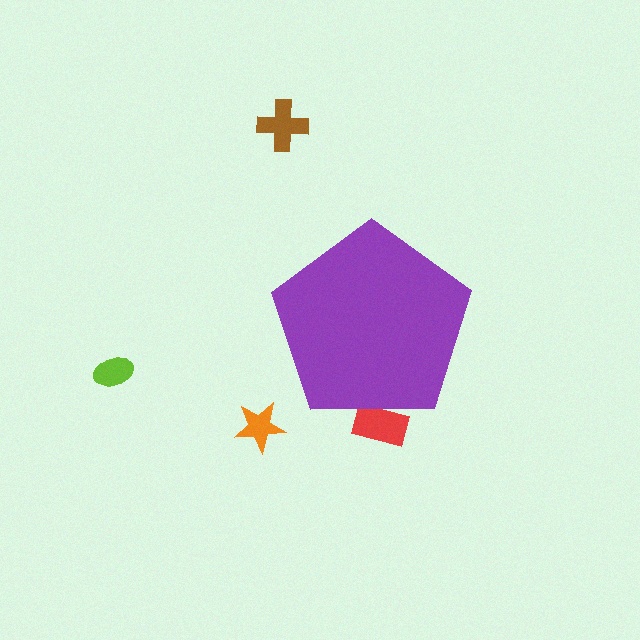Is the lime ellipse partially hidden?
No, the lime ellipse is fully visible.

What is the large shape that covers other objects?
A purple pentagon.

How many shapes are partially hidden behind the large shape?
1 shape is partially hidden.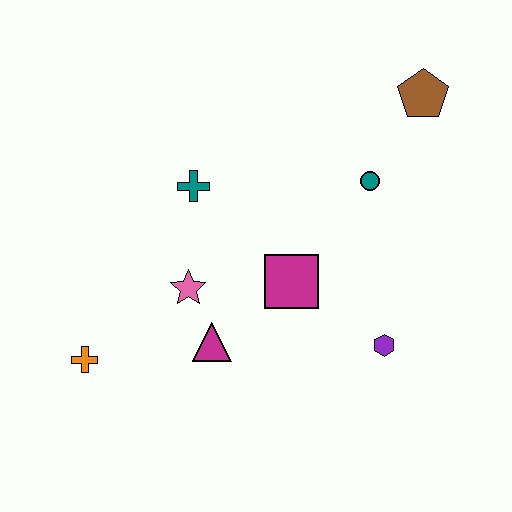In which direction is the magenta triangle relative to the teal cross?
The magenta triangle is below the teal cross.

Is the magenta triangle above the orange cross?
Yes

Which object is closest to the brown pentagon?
The teal circle is closest to the brown pentagon.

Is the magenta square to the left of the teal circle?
Yes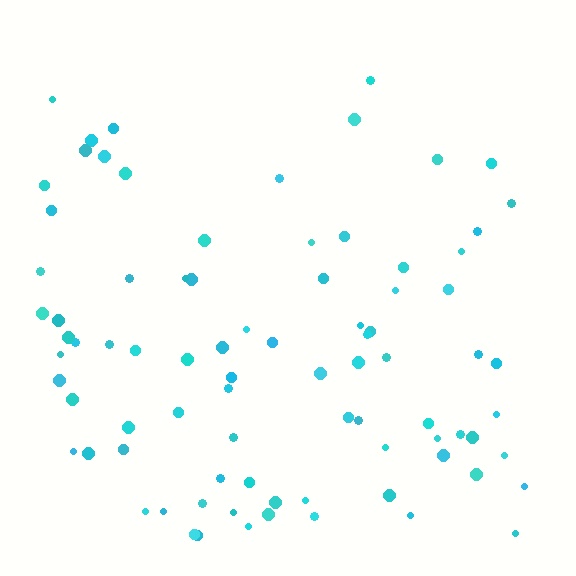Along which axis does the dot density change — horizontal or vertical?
Vertical.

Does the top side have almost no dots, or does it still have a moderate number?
Still a moderate number, just noticeably fewer than the bottom.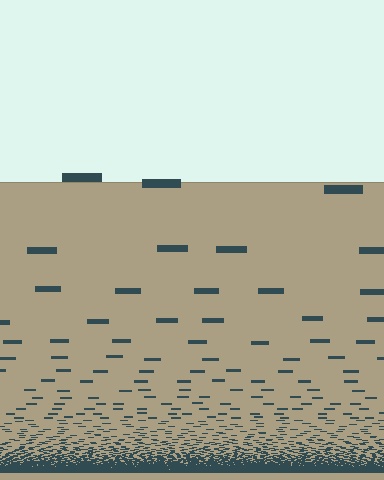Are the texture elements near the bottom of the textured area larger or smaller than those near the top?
Smaller. The gradient is inverted — elements near the bottom are smaller and denser.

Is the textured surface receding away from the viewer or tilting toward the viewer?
The surface appears to tilt toward the viewer. Texture elements get larger and sparser toward the top.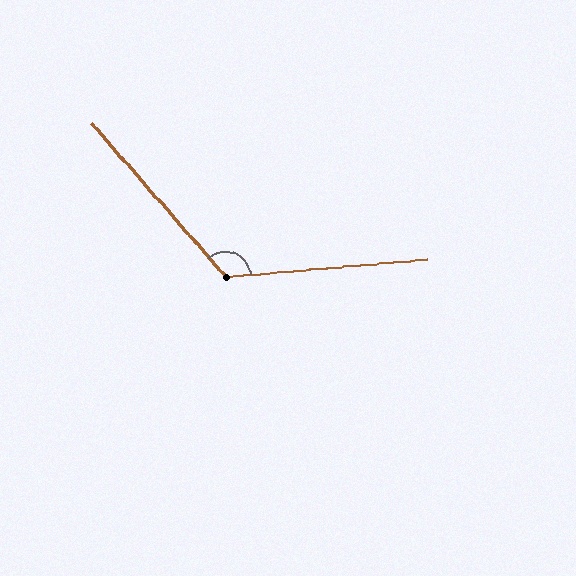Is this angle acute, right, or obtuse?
It is obtuse.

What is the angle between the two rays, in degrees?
Approximately 126 degrees.